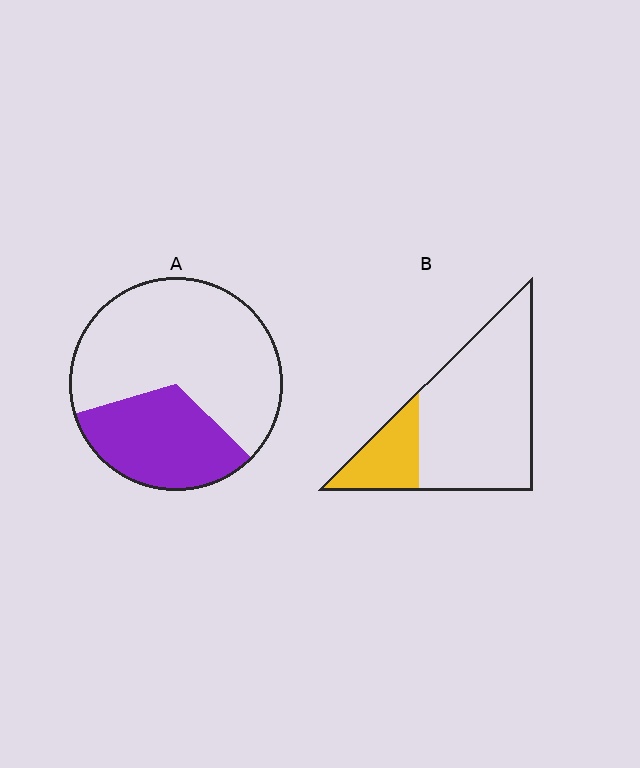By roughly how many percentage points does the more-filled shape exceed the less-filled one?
By roughly 10 percentage points (A over B).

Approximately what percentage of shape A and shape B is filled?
A is approximately 35% and B is approximately 20%.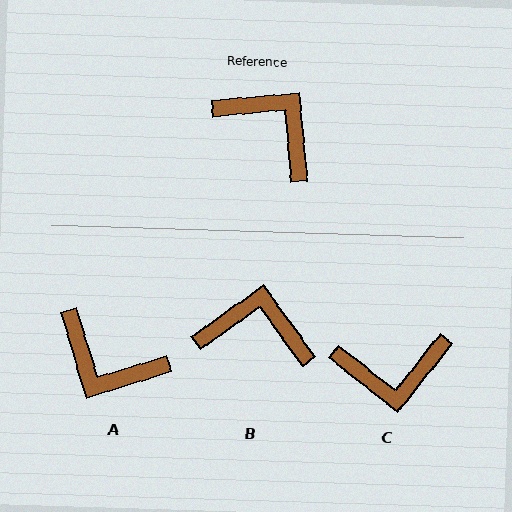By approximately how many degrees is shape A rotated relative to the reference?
Approximately 168 degrees clockwise.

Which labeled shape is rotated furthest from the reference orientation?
A, about 168 degrees away.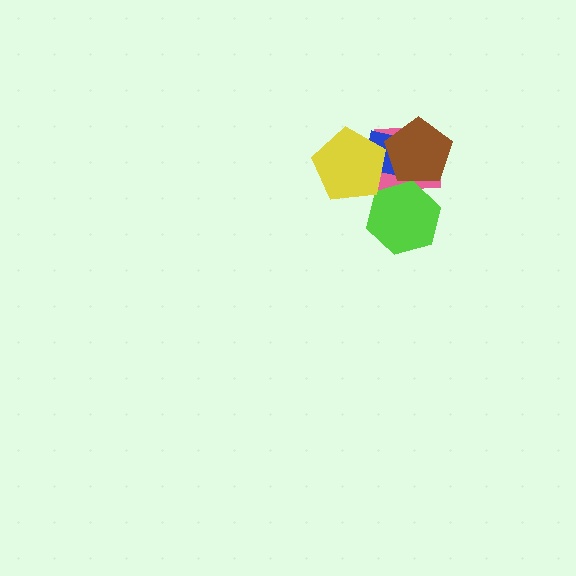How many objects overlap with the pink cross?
4 objects overlap with the pink cross.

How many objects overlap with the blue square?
3 objects overlap with the blue square.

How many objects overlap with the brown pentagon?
2 objects overlap with the brown pentagon.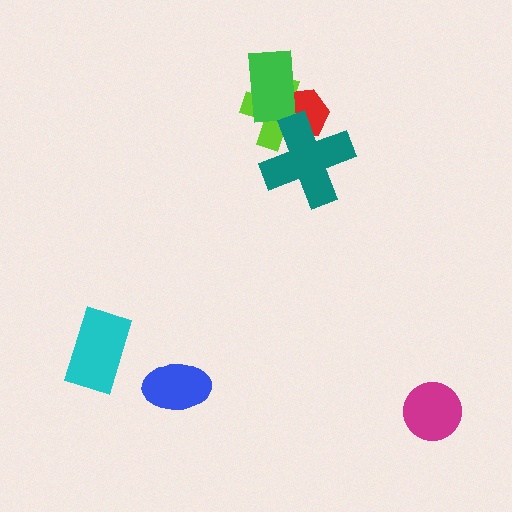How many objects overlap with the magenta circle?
0 objects overlap with the magenta circle.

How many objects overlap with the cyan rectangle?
0 objects overlap with the cyan rectangle.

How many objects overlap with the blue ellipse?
0 objects overlap with the blue ellipse.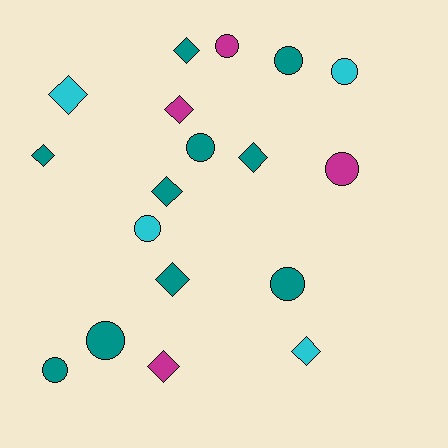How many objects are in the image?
There are 18 objects.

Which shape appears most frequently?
Circle, with 9 objects.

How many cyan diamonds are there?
There are 2 cyan diamonds.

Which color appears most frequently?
Teal, with 10 objects.